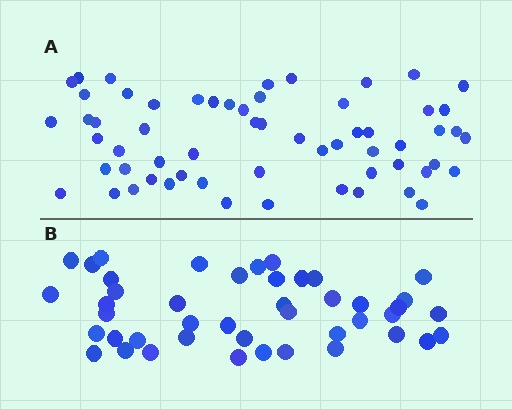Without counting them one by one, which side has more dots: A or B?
Region A (the top region) has more dots.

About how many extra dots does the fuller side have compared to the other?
Region A has approximately 15 more dots than region B.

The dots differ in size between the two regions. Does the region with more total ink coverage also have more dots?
No. Region B has more total ink coverage because its dots are larger, but region A actually contains more individual dots. Total area can be misleading — the number of items is what matters here.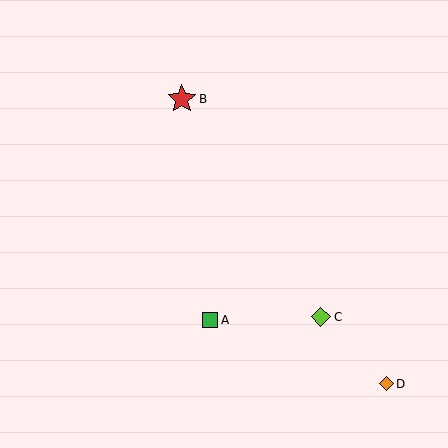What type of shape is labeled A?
Shape A is a green square.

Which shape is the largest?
The red star (labeled B) is the largest.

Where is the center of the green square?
The center of the green square is at (210, 320).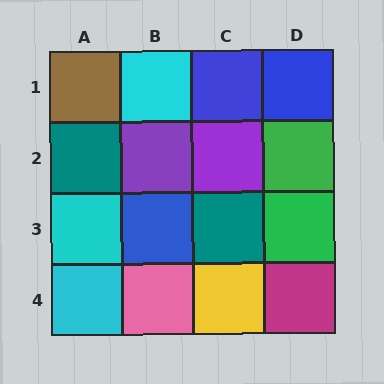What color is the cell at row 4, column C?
Yellow.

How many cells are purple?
2 cells are purple.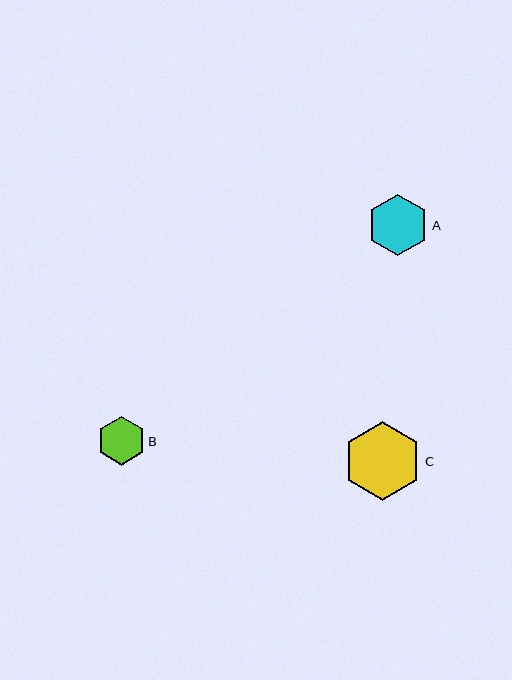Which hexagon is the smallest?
Hexagon B is the smallest with a size of approximately 48 pixels.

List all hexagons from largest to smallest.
From largest to smallest: C, A, B.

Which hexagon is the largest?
Hexagon C is the largest with a size of approximately 79 pixels.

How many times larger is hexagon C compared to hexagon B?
Hexagon C is approximately 1.6 times the size of hexagon B.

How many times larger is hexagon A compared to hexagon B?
Hexagon A is approximately 1.3 times the size of hexagon B.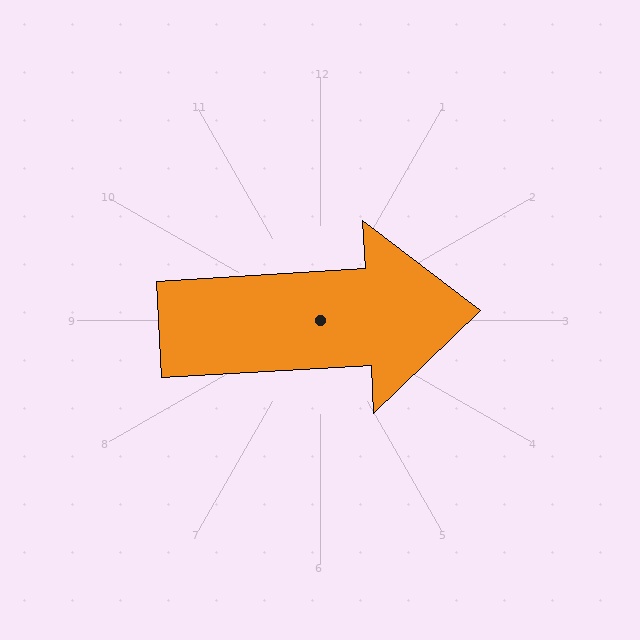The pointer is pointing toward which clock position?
Roughly 3 o'clock.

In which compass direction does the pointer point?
East.